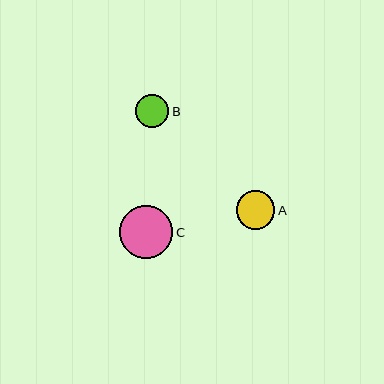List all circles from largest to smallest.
From largest to smallest: C, A, B.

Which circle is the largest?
Circle C is the largest with a size of approximately 53 pixels.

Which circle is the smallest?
Circle B is the smallest with a size of approximately 33 pixels.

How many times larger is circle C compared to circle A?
Circle C is approximately 1.4 times the size of circle A.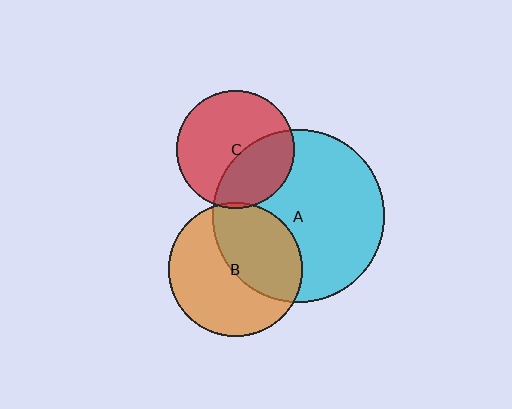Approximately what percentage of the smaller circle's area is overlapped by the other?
Approximately 45%.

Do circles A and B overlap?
Yes.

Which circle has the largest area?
Circle A (cyan).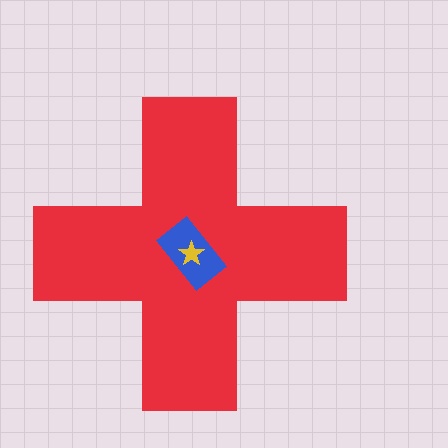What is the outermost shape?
The red cross.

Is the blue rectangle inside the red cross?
Yes.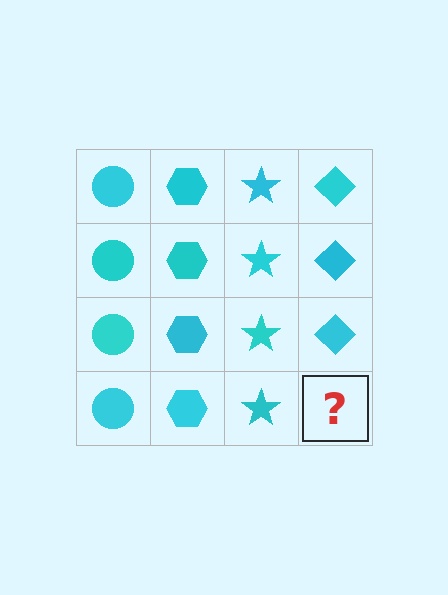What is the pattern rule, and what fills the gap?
The rule is that each column has a consistent shape. The gap should be filled with a cyan diamond.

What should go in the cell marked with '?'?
The missing cell should contain a cyan diamond.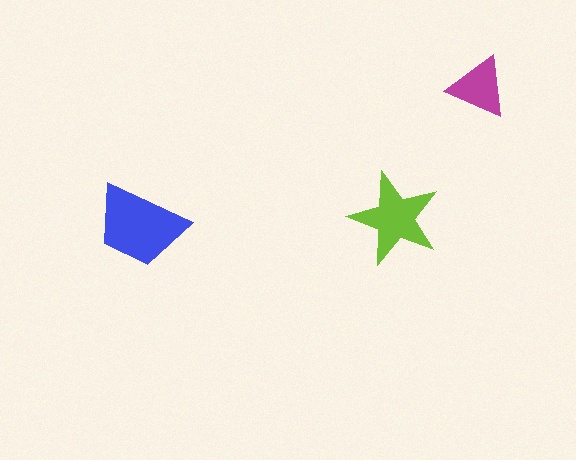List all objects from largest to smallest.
The blue trapezoid, the lime star, the magenta triangle.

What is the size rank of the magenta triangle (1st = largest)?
3rd.